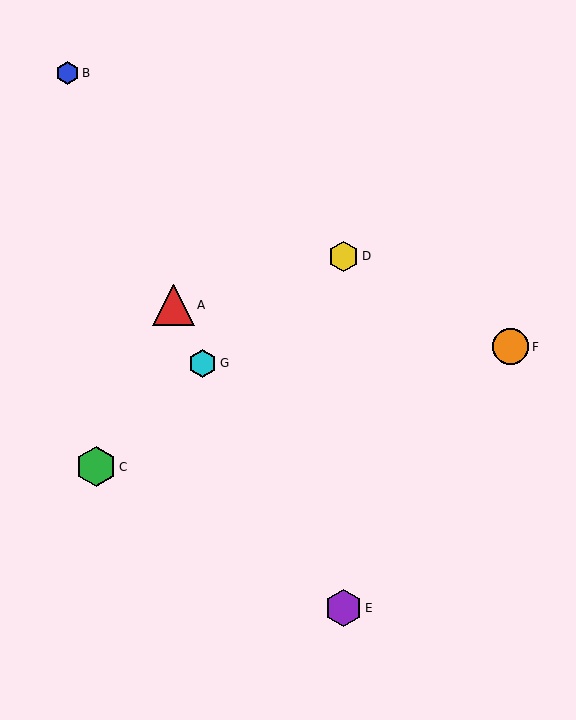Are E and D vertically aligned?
Yes, both are at x≈344.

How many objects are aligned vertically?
2 objects (D, E) are aligned vertically.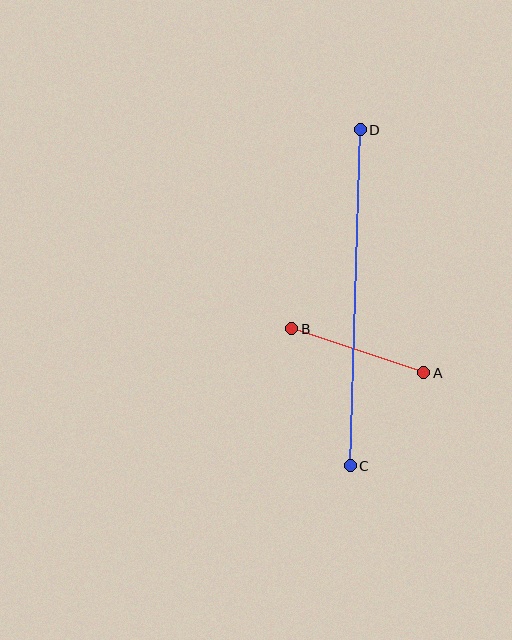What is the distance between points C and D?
The distance is approximately 336 pixels.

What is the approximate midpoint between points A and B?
The midpoint is at approximately (358, 351) pixels.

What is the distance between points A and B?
The distance is approximately 139 pixels.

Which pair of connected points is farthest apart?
Points C and D are farthest apart.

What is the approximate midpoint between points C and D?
The midpoint is at approximately (355, 298) pixels.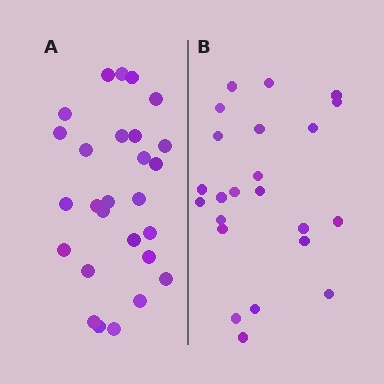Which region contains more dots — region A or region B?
Region A (the left region) has more dots.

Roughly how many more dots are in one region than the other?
Region A has about 4 more dots than region B.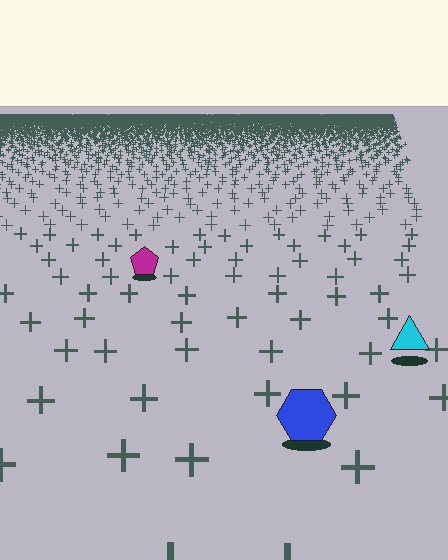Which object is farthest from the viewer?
The magenta pentagon is farthest from the viewer. It appears smaller and the ground texture around it is denser.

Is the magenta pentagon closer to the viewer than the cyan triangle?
No. The cyan triangle is closer — you can tell from the texture gradient: the ground texture is coarser near it.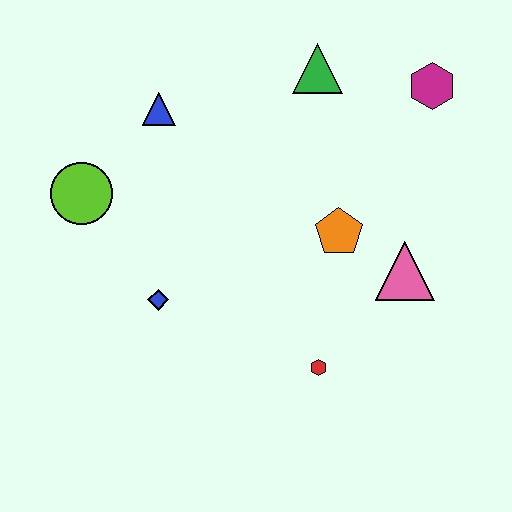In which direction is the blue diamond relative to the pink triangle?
The blue diamond is to the left of the pink triangle.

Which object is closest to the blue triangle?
The lime circle is closest to the blue triangle.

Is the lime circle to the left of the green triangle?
Yes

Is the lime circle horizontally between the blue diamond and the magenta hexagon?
No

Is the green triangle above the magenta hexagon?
Yes